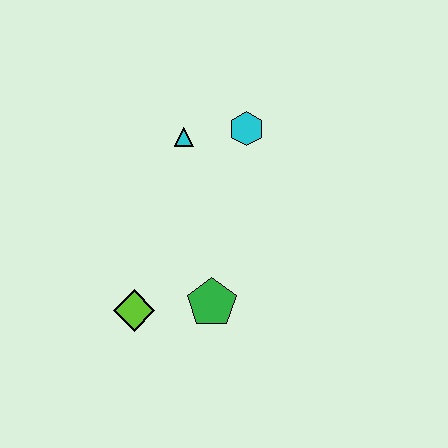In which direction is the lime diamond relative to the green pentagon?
The lime diamond is to the left of the green pentagon.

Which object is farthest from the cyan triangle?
The lime diamond is farthest from the cyan triangle.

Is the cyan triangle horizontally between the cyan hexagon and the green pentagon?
No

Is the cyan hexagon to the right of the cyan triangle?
Yes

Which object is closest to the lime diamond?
The green pentagon is closest to the lime diamond.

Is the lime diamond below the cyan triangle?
Yes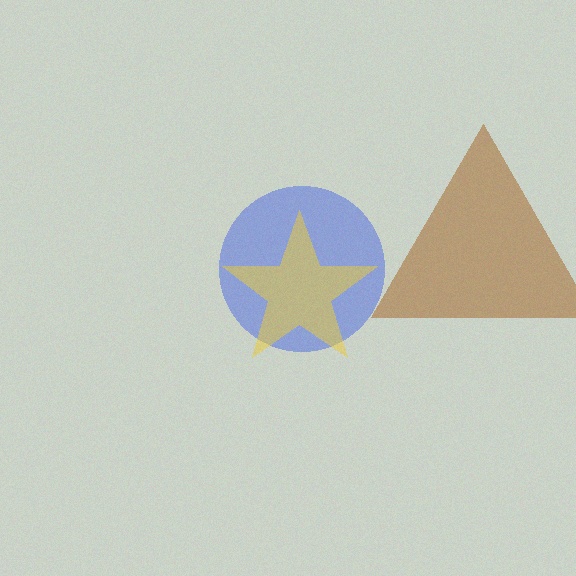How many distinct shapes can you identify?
There are 3 distinct shapes: a blue circle, a brown triangle, a yellow star.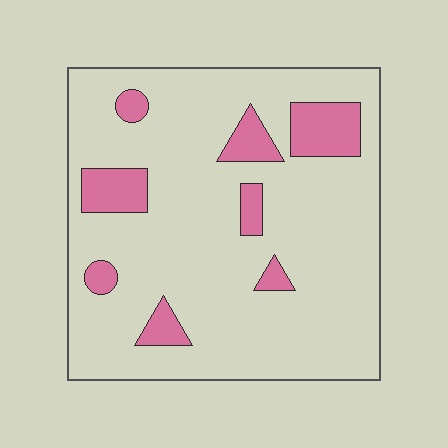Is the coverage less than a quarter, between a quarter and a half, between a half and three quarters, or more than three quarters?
Less than a quarter.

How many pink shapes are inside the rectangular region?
8.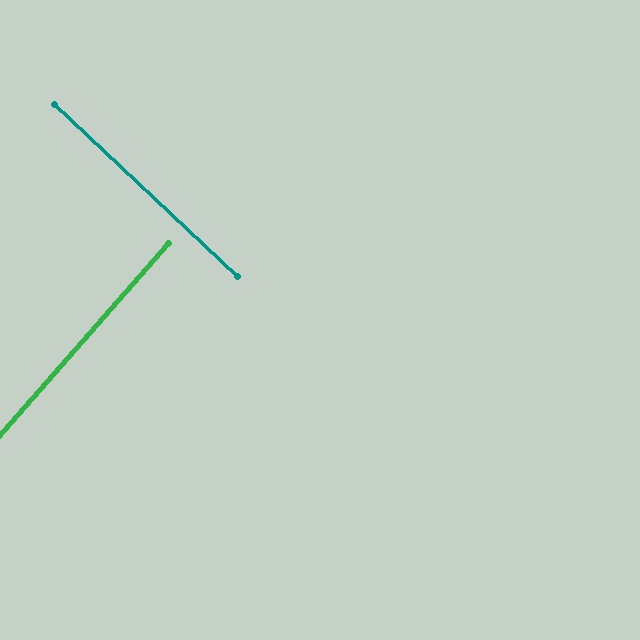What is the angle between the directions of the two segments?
Approximately 88 degrees.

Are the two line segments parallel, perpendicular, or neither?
Perpendicular — they meet at approximately 88°.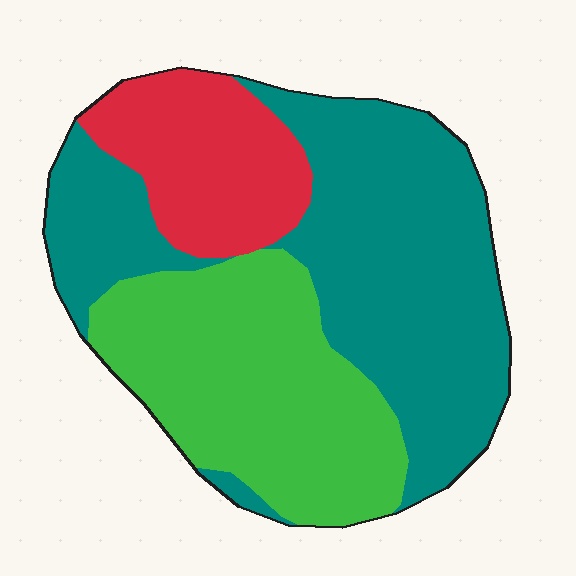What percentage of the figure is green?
Green covers about 35% of the figure.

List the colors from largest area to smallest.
From largest to smallest: teal, green, red.